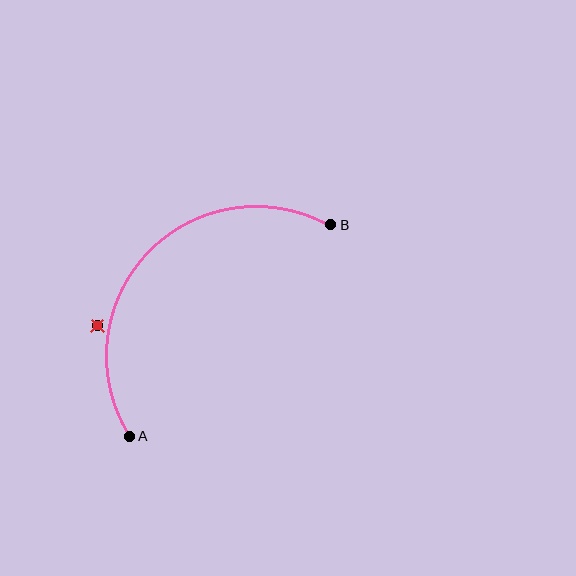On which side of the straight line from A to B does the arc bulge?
The arc bulges above and to the left of the straight line connecting A and B.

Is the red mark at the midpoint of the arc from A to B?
No — the red mark does not lie on the arc at all. It sits slightly outside the curve.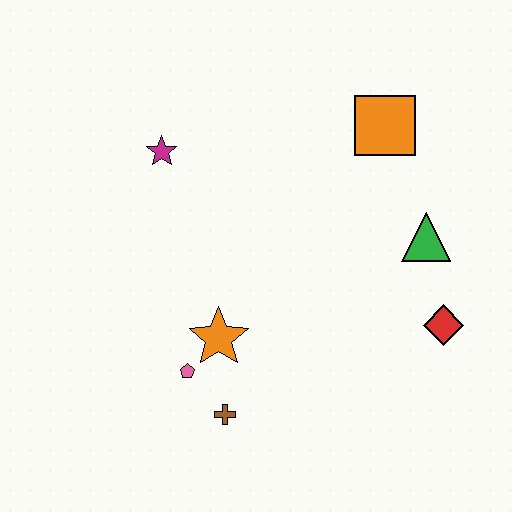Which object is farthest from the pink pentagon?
The orange square is farthest from the pink pentagon.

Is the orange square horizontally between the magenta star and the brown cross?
No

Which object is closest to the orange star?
The pink pentagon is closest to the orange star.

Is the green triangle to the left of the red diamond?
Yes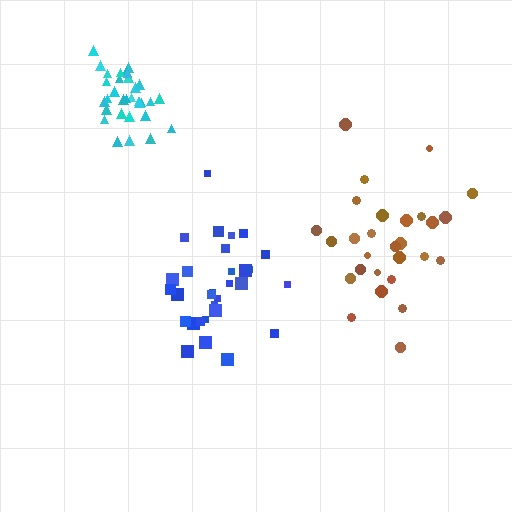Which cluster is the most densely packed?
Cyan.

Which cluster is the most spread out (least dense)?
Brown.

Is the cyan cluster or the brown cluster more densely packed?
Cyan.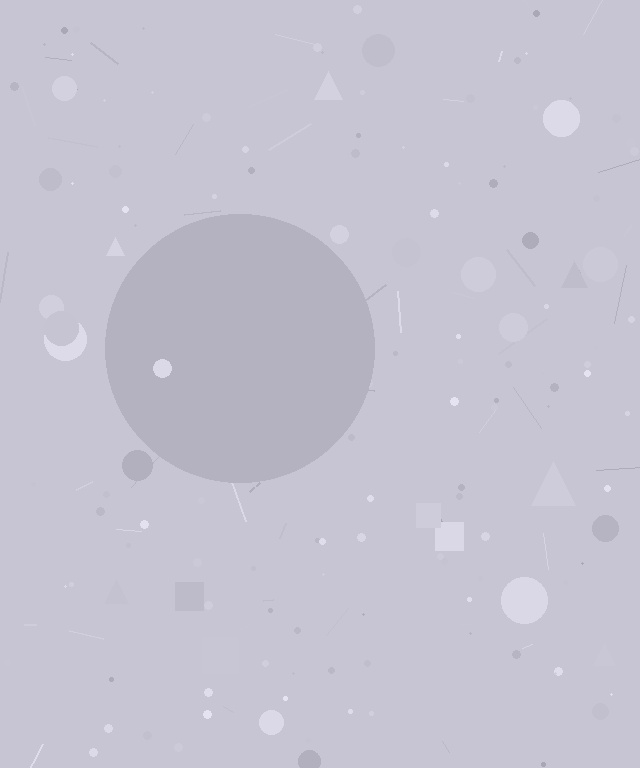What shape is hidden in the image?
A circle is hidden in the image.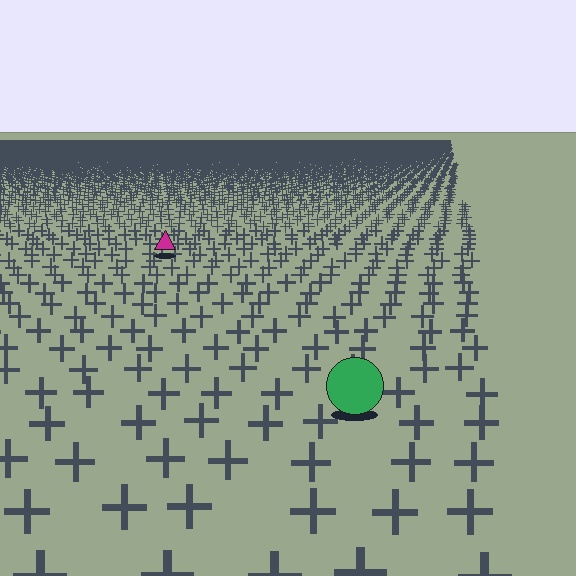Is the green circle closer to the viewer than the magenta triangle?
Yes. The green circle is closer — you can tell from the texture gradient: the ground texture is coarser near it.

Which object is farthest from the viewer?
The magenta triangle is farthest from the viewer. It appears smaller and the ground texture around it is denser.